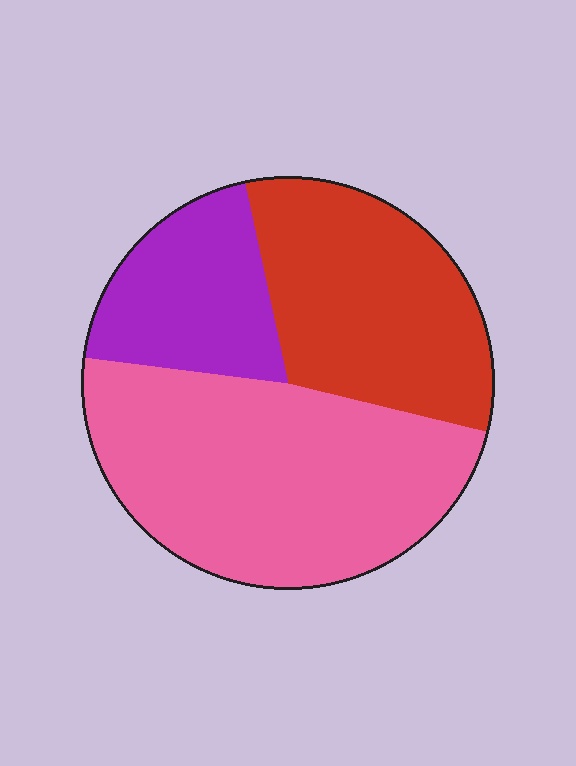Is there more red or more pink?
Pink.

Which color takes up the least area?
Purple, at roughly 20%.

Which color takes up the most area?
Pink, at roughly 50%.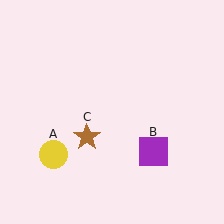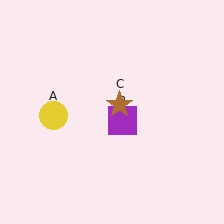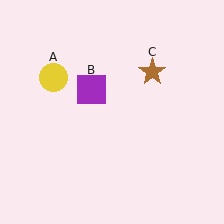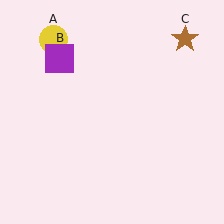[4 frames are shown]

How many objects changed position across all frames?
3 objects changed position: yellow circle (object A), purple square (object B), brown star (object C).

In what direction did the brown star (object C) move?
The brown star (object C) moved up and to the right.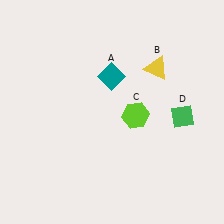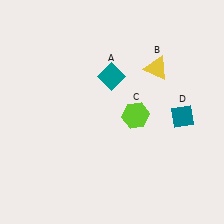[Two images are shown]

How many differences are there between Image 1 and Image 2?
There is 1 difference between the two images.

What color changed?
The diamond (D) changed from green in Image 1 to teal in Image 2.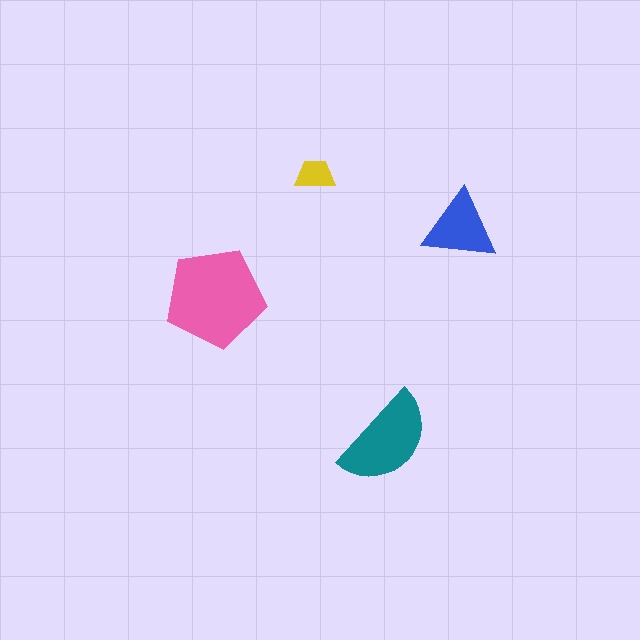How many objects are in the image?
There are 4 objects in the image.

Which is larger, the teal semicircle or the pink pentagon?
The pink pentagon.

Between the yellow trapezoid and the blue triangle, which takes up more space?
The blue triangle.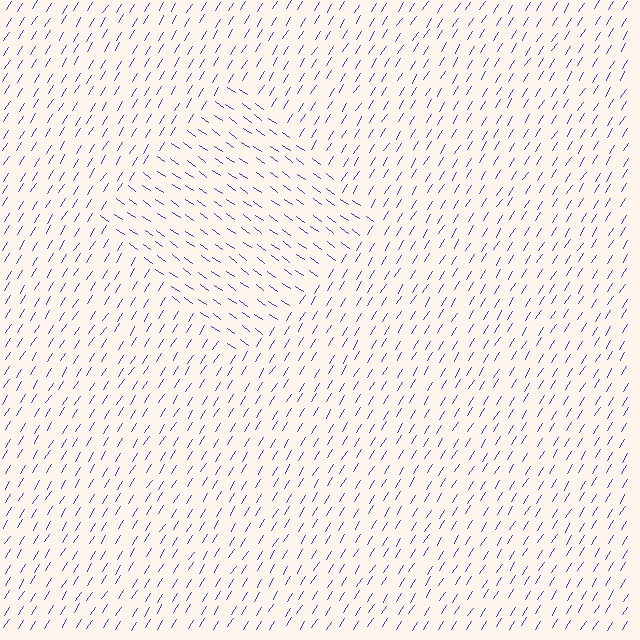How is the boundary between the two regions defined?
The boundary is defined purely by a change in line orientation (approximately 87 degrees difference). All lines are the same color and thickness.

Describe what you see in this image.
The image is filled with small blue line segments. A diamond region in the image has lines oriented differently from the surrounding lines, creating a visible texture boundary.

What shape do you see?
I see a diamond.